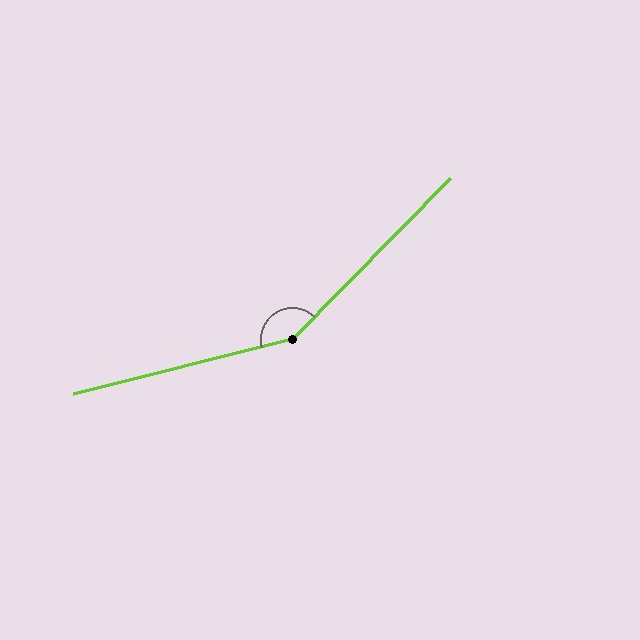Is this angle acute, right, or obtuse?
It is obtuse.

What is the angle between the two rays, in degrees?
Approximately 149 degrees.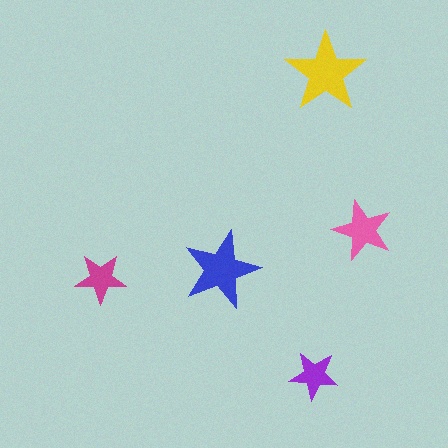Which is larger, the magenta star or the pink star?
The pink one.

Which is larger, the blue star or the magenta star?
The blue one.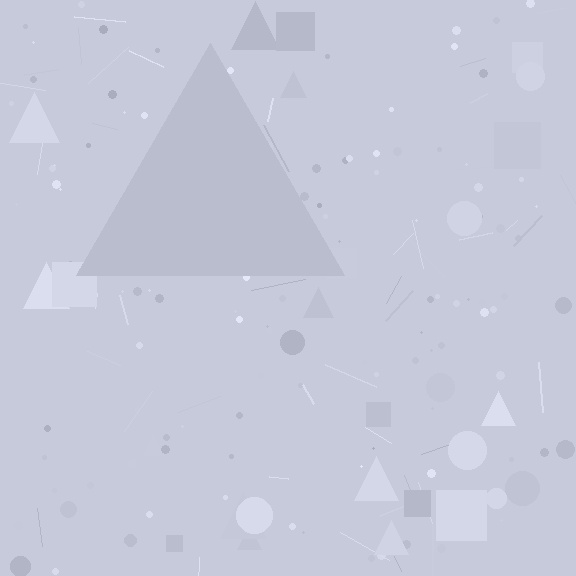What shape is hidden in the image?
A triangle is hidden in the image.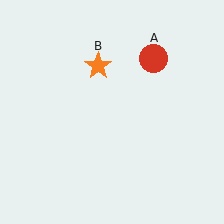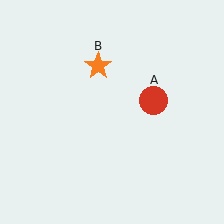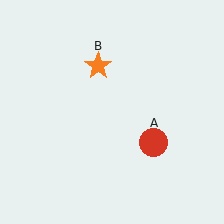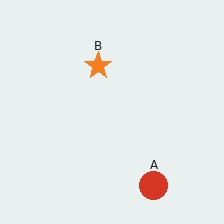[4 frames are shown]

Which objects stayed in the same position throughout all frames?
Orange star (object B) remained stationary.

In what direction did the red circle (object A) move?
The red circle (object A) moved down.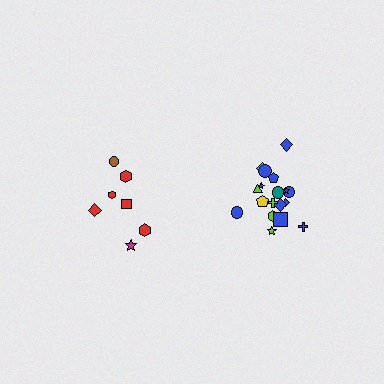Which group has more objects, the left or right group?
The right group.